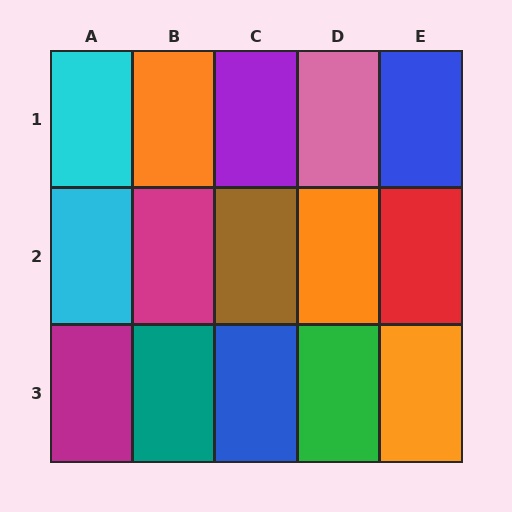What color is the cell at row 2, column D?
Orange.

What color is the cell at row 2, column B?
Magenta.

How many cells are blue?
2 cells are blue.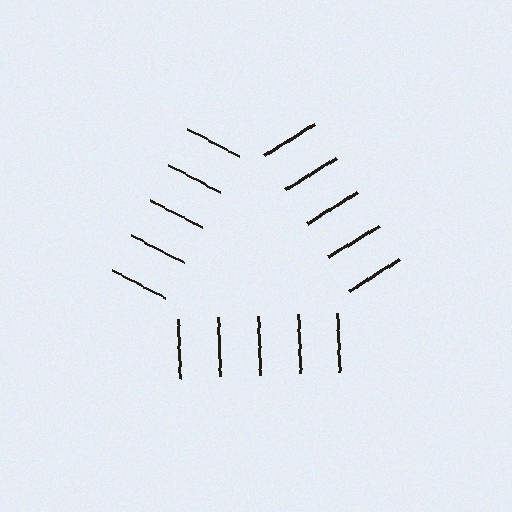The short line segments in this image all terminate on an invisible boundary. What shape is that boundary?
An illusory triangle — the line segments terminate on its edges but no continuous stroke is drawn.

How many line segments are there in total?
15 — 5 along each of the 3 edges.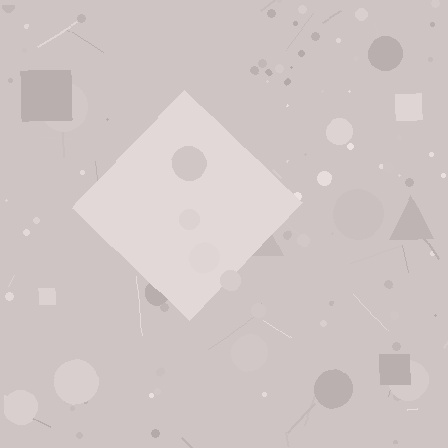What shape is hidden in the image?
A diamond is hidden in the image.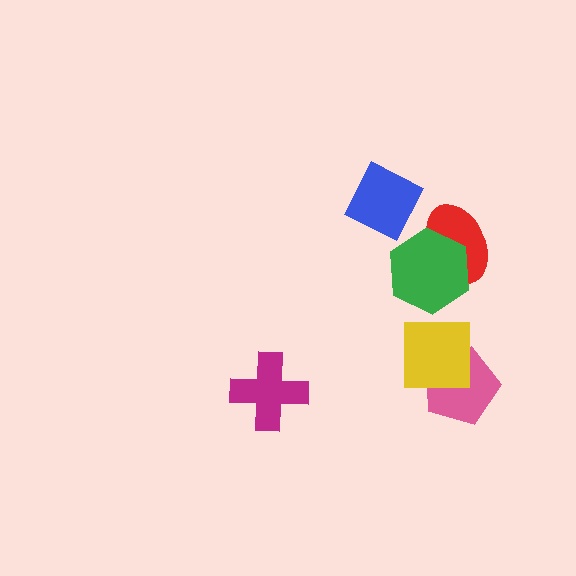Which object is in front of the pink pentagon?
The yellow square is in front of the pink pentagon.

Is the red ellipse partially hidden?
Yes, it is partially covered by another shape.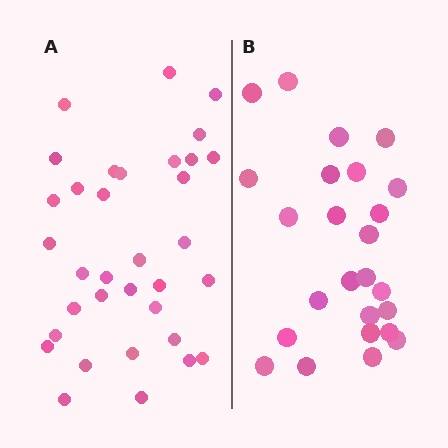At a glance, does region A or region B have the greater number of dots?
Region A (the left region) has more dots.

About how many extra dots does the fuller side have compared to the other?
Region A has roughly 8 or so more dots than region B.